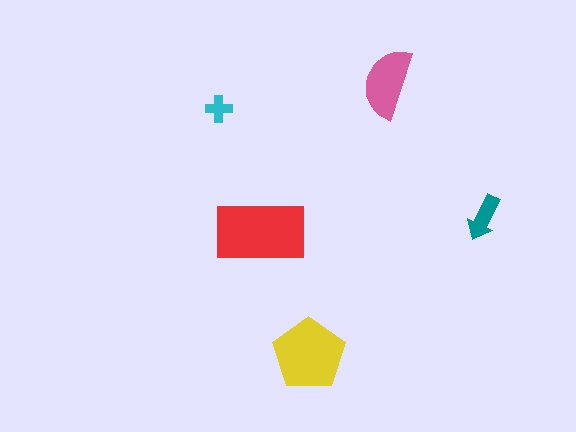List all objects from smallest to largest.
The cyan cross, the teal arrow, the pink semicircle, the yellow pentagon, the red rectangle.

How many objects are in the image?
There are 5 objects in the image.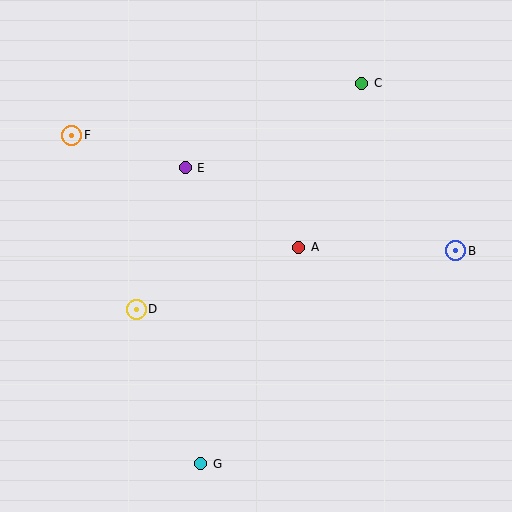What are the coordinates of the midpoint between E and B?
The midpoint between E and B is at (320, 209).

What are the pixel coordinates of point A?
Point A is at (299, 247).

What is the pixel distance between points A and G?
The distance between A and G is 238 pixels.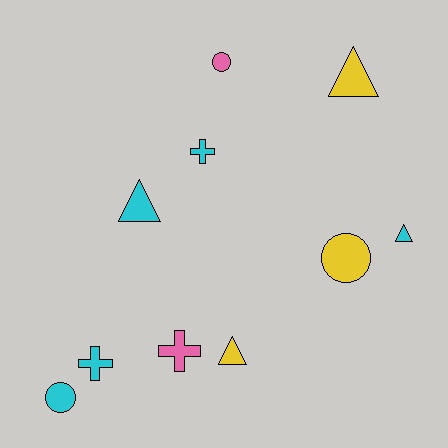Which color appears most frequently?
Cyan, with 5 objects.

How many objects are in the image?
There are 10 objects.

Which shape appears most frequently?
Triangle, with 4 objects.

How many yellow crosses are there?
There are no yellow crosses.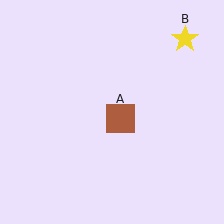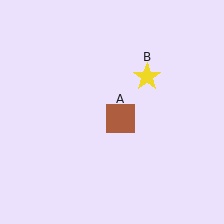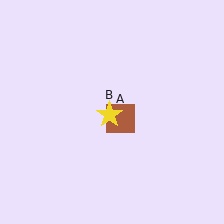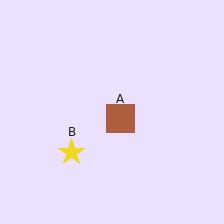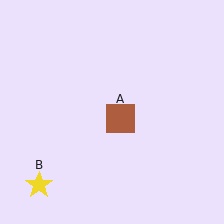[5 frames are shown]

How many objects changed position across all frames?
1 object changed position: yellow star (object B).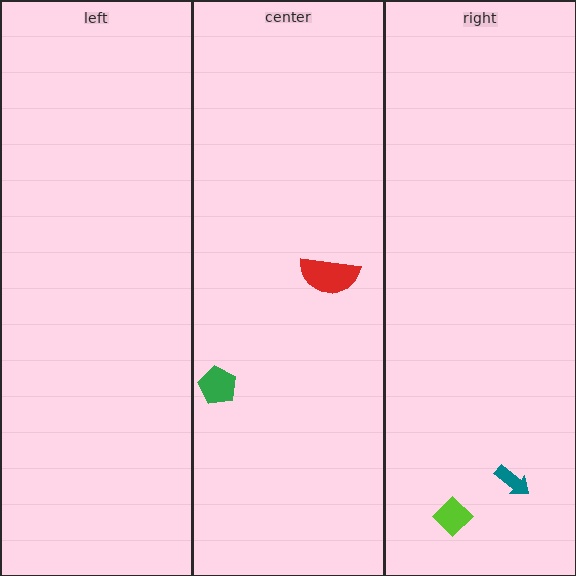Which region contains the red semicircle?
The center region.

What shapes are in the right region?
The lime diamond, the teal arrow.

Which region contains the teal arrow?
The right region.